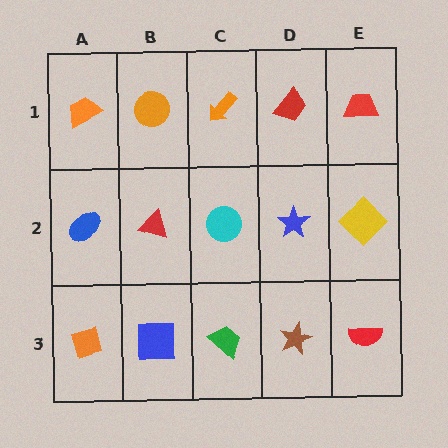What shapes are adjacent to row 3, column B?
A red triangle (row 2, column B), an orange square (row 3, column A), a green trapezoid (row 3, column C).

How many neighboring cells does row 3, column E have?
2.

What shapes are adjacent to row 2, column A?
An orange trapezoid (row 1, column A), an orange square (row 3, column A), a red triangle (row 2, column B).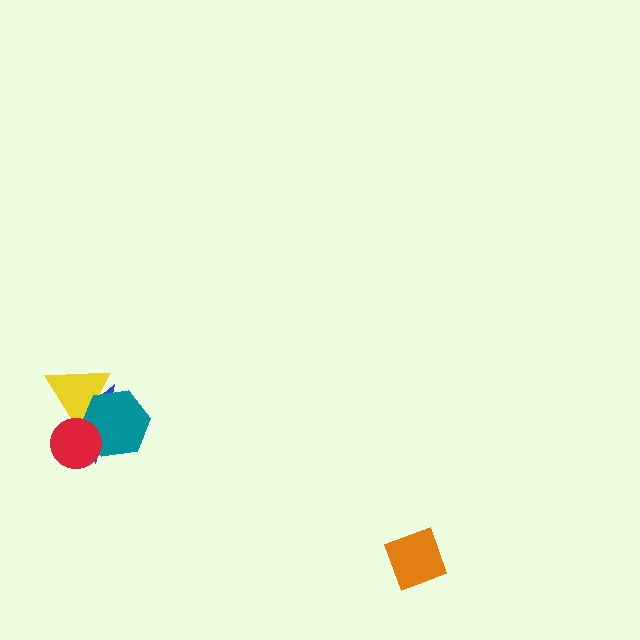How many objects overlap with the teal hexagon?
3 objects overlap with the teal hexagon.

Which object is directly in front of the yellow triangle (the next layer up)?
The teal hexagon is directly in front of the yellow triangle.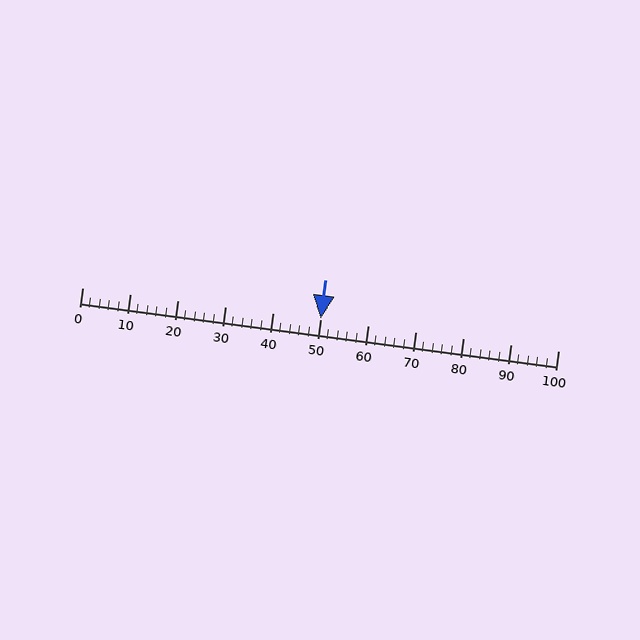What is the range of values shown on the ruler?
The ruler shows values from 0 to 100.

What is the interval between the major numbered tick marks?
The major tick marks are spaced 10 units apart.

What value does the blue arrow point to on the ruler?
The blue arrow points to approximately 50.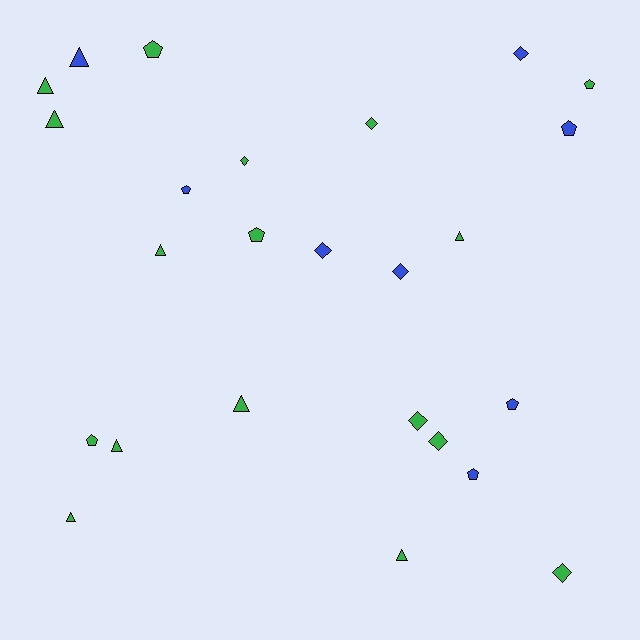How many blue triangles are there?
There is 1 blue triangle.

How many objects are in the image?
There are 25 objects.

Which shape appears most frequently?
Triangle, with 9 objects.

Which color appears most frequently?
Green, with 17 objects.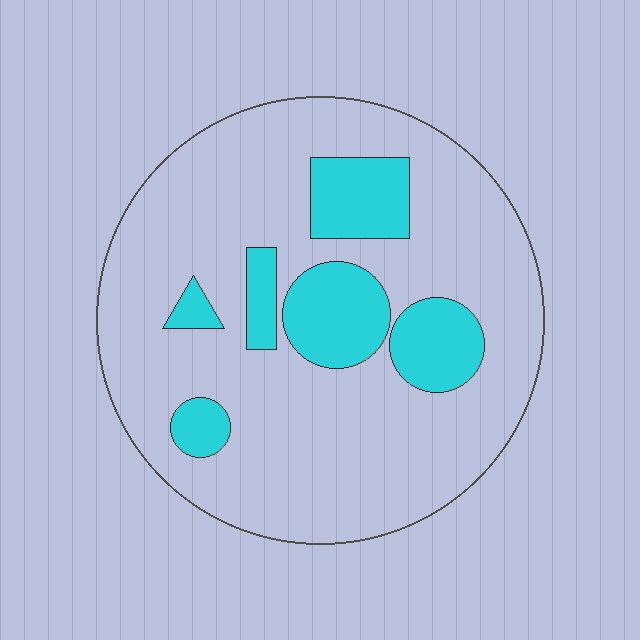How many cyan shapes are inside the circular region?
6.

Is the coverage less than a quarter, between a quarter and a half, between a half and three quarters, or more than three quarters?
Less than a quarter.